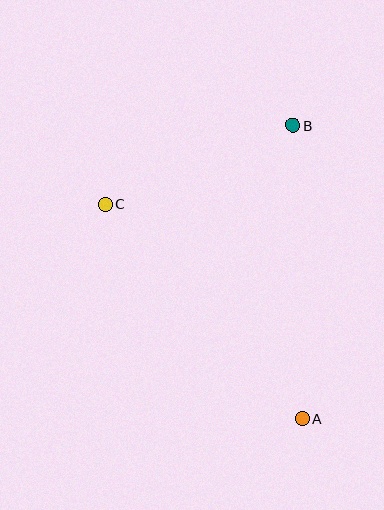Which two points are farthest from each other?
Points A and B are farthest from each other.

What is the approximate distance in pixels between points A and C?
The distance between A and C is approximately 291 pixels.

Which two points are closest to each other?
Points B and C are closest to each other.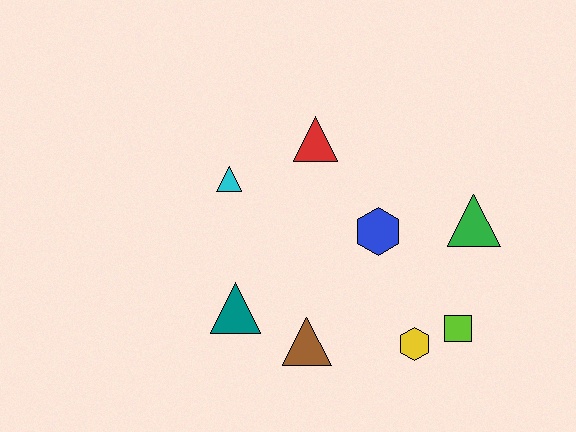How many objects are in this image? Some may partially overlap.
There are 8 objects.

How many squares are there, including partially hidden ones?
There is 1 square.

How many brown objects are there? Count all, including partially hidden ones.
There is 1 brown object.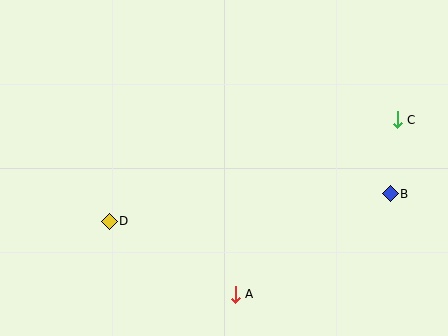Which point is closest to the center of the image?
Point D at (109, 221) is closest to the center.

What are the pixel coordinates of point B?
Point B is at (390, 194).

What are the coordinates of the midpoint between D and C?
The midpoint between D and C is at (253, 170).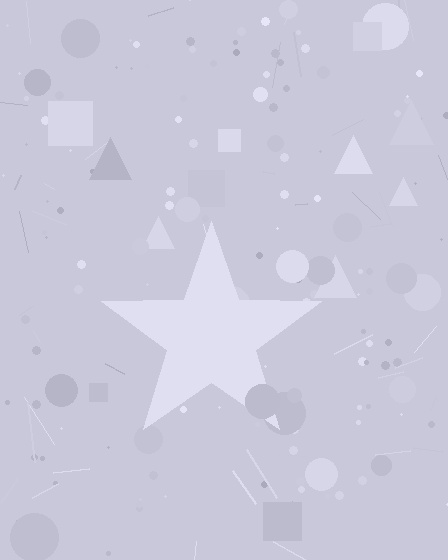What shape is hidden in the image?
A star is hidden in the image.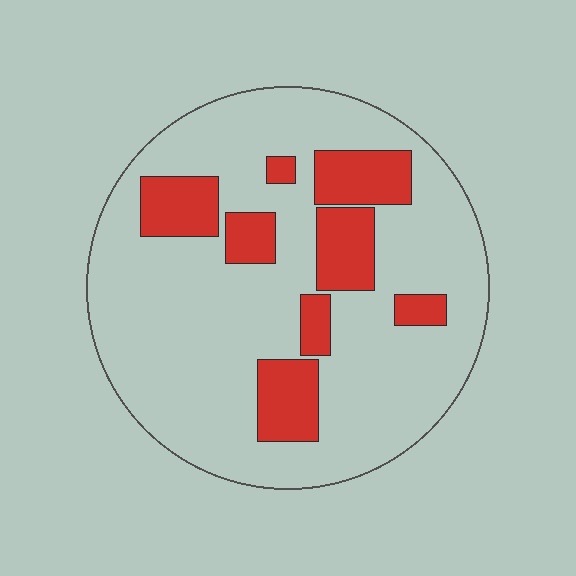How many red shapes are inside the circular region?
8.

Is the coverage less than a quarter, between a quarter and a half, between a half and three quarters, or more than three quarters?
Less than a quarter.